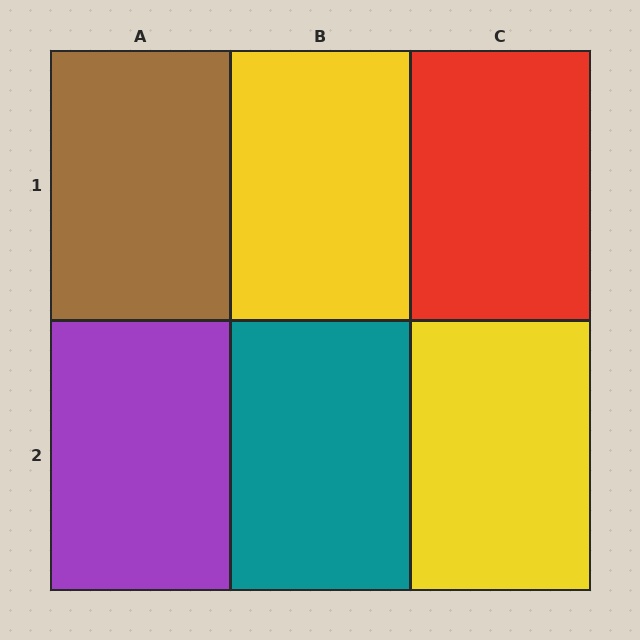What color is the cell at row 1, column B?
Yellow.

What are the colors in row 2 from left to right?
Purple, teal, yellow.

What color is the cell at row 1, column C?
Red.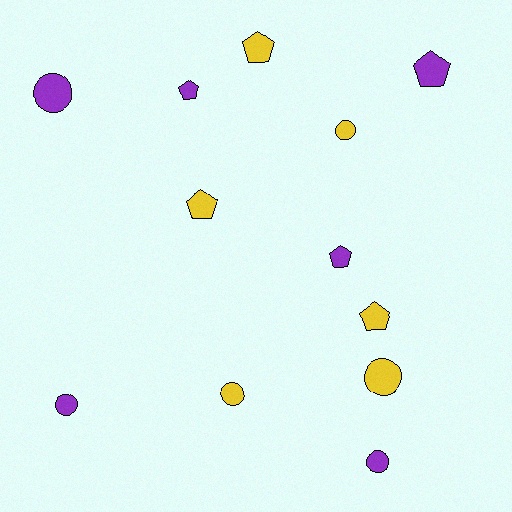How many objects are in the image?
There are 12 objects.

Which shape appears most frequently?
Circle, with 6 objects.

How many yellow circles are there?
There are 3 yellow circles.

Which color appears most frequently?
Purple, with 6 objects.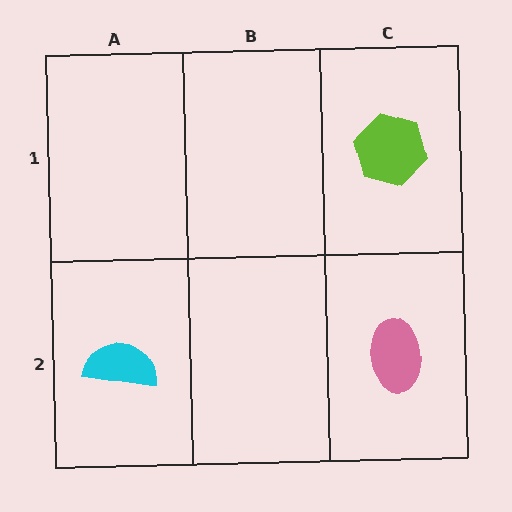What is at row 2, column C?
A pink ellipse.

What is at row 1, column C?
A lime hexagon.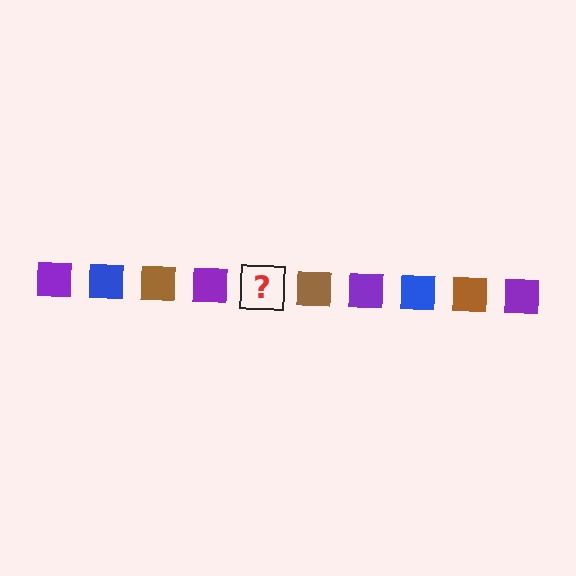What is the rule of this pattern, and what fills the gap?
The rule is that the pattern cycles through purple, blue, brown squares. The gap should be filled with a blue square.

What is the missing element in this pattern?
The missing element is a blue square.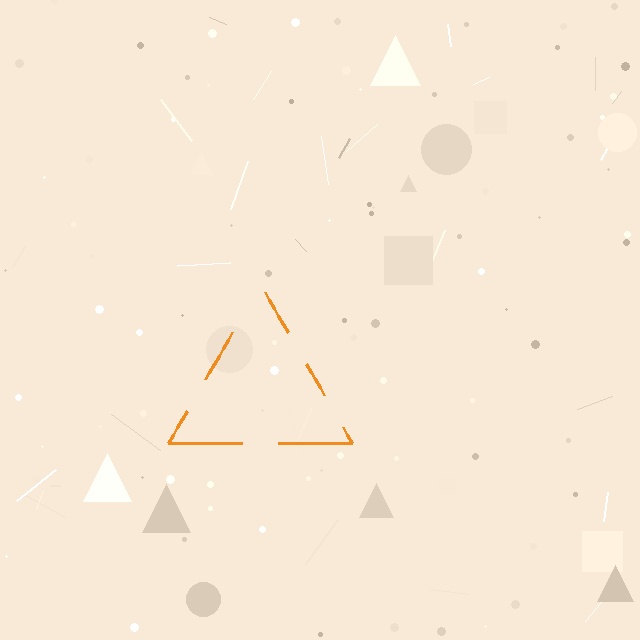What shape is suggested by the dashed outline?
The dashed outline suggests a triangle.